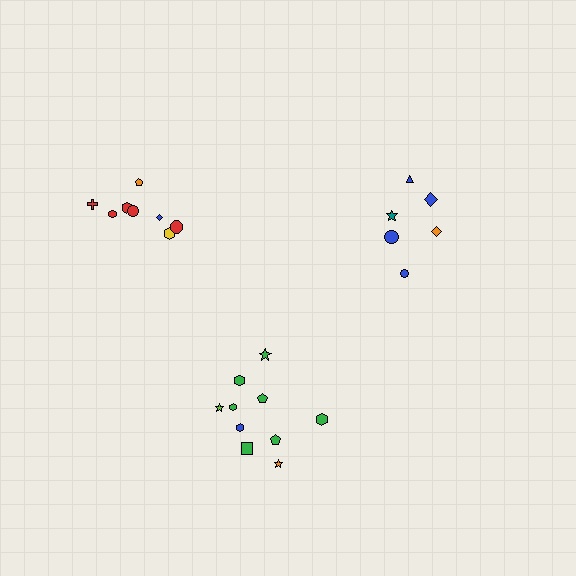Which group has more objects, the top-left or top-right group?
The top-left group.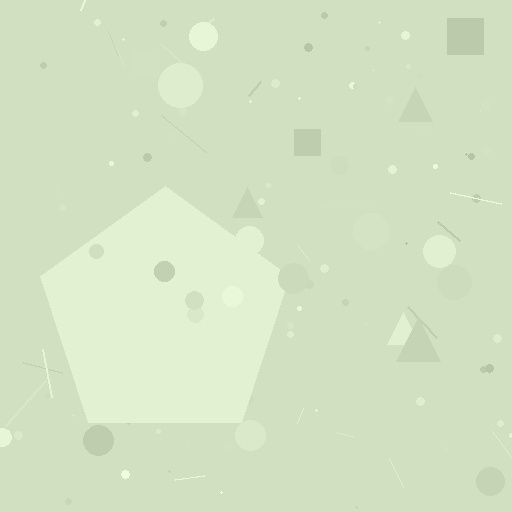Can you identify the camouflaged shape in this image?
The camouflaged shape is a pentagon.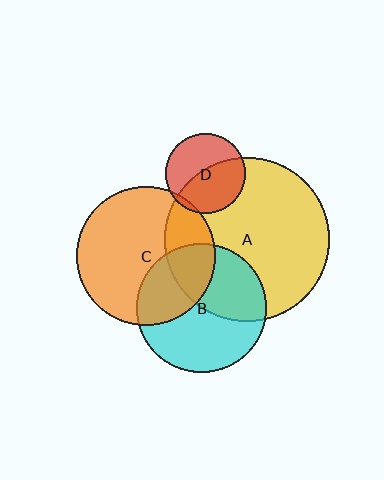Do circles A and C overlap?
Yes.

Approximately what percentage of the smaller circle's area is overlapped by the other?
Approximately 25%.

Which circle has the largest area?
Circle A (yellow).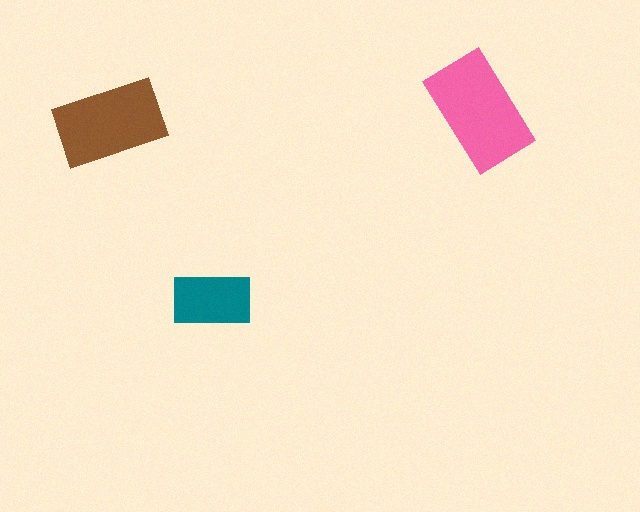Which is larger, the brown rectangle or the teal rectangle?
The brown one.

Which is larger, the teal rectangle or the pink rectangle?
The pink one.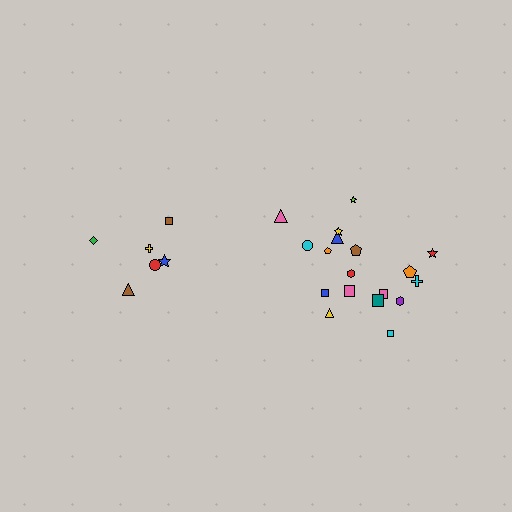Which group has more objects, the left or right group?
The right group.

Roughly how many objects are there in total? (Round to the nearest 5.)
Roughly 25 objects in total.